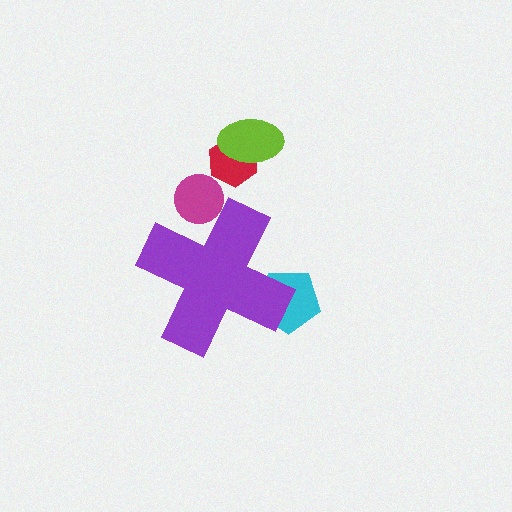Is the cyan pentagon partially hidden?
Yes, the cyan pentagon is partially hidden behind the purple cross.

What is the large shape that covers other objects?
A purple cross.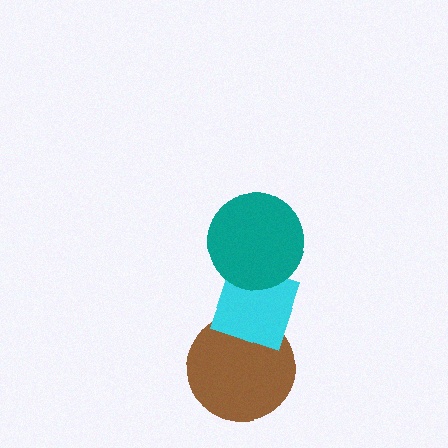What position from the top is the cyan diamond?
The cyan diamond is 2nd from the top.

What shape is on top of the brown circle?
The cyan diamond is on top of the brown circle.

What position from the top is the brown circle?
The brown circle is 3rd from the top.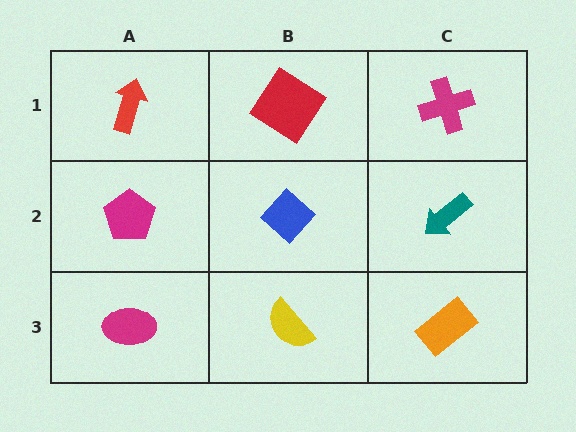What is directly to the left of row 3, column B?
A magenta ellipse.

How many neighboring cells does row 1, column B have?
3.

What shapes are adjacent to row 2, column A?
A red arrow (row 1, column A), a magenta ellipse (row 3, column A), a blue diamond (row 2, column B).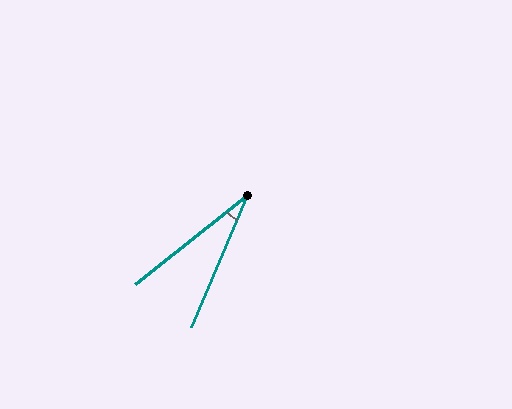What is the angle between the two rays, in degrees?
Approximately 29 degrees.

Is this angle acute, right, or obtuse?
It is acute.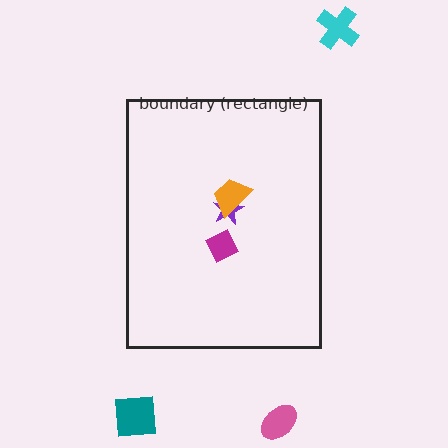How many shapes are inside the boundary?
3 inside, 3 outside.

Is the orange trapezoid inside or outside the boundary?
Inside.